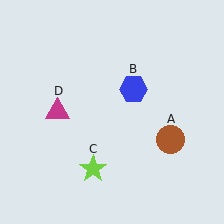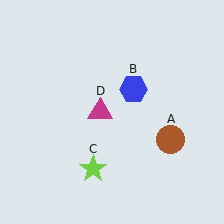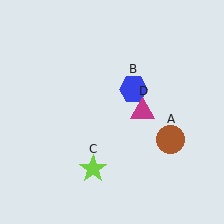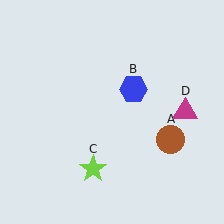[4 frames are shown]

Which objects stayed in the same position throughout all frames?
Brown circle (object A) and blue hexagon (object B) and lime star (object C) remained stationary.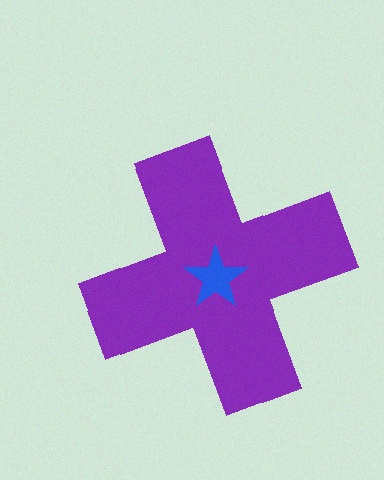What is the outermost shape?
The purple cross.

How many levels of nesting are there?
2.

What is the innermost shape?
The blue star.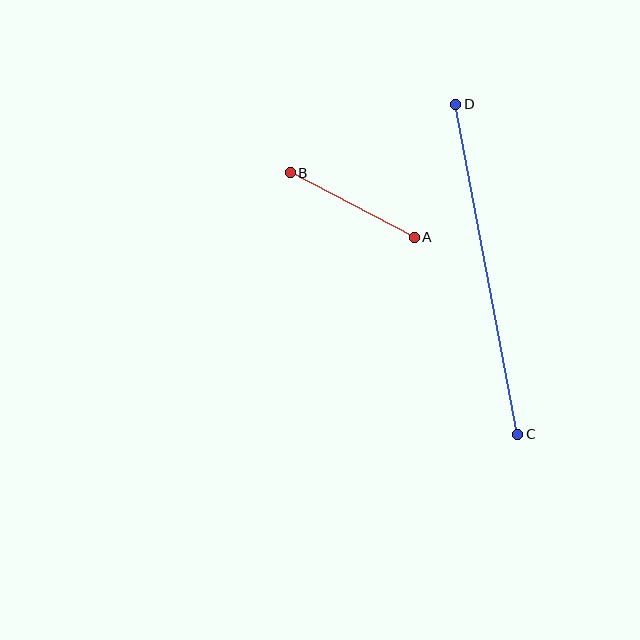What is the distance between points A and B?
The distance is approximately 139 pixels.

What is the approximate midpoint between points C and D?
The midpoint is at approximately (487, 269) pixels.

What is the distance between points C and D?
The distance is approximately 336 pixels.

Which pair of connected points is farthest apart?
Points C and D are farthest apart.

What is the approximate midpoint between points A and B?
The midpoint is at approximately (352, 205) pixels.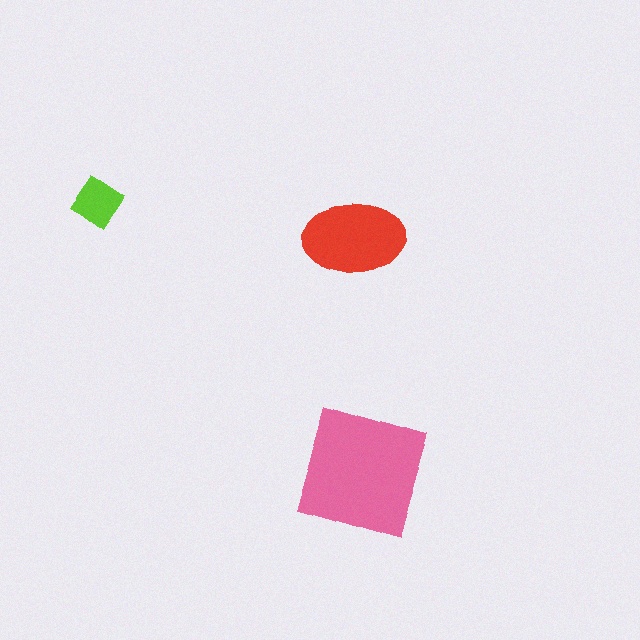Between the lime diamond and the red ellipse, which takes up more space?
The red ellipse.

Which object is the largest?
The pink square.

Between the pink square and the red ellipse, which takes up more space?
The pink square.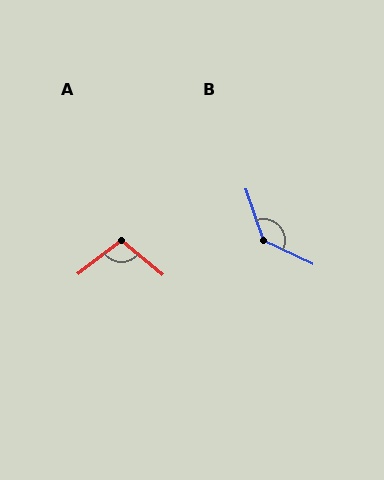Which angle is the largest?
B, at approximately 134 degrees.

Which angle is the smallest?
A, at approximately 103 degrees.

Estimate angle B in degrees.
Approximately 134 degrees.